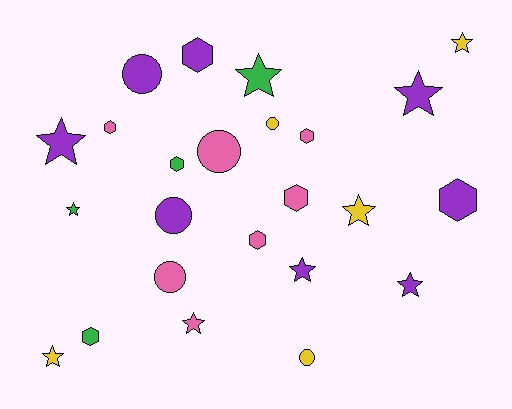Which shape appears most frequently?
Star, with 10 objects.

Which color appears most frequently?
Purple, with 8 objects.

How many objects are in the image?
There are 24 objects.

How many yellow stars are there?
There are 3 yellow stars.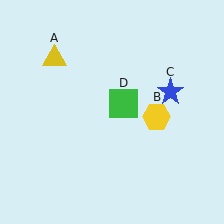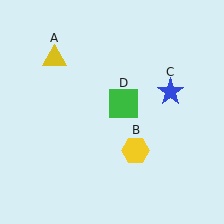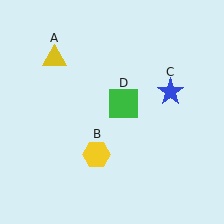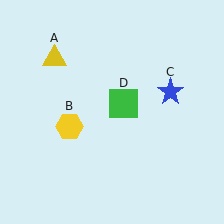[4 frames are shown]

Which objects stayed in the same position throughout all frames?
Yellow triangle (object A) and blue star (object C) and green square (object D) remained stationary.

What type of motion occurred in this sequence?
The yellow hexagon (object B) rotated clockwise around the center of the scene.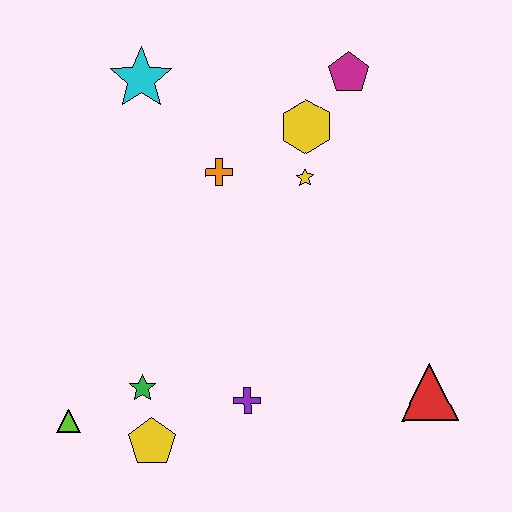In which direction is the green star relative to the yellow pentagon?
The green star is above the yellow pentagon.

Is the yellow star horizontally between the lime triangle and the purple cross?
No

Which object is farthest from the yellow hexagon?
The lime triangle is farthest from the yellow hexagon.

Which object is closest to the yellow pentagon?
The green star is closest to the yellow pentagon.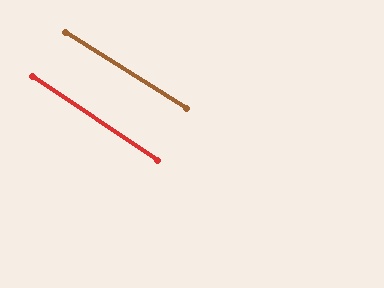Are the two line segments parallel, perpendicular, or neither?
Parallel — their directions differ by only 1.7°.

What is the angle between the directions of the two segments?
Approximately 2 degrees.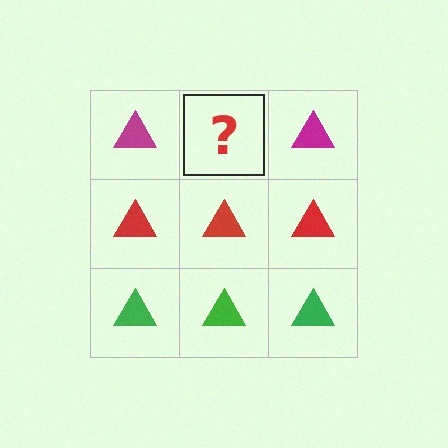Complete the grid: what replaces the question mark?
The question mark should be replaced with a magenta triangle.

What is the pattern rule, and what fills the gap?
The rule is that each row has a consistent color. The gap should be filled with a magenta triangle.